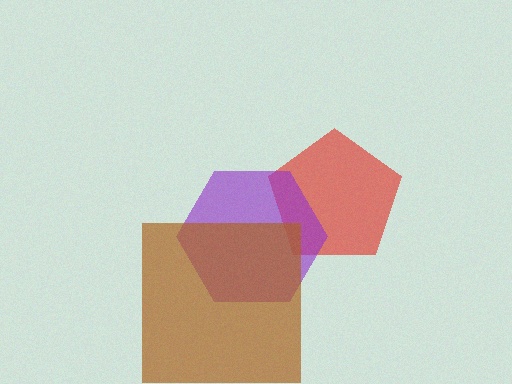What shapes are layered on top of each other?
The layered shapes are: a red pentagon, a purple hexagon, a brown square.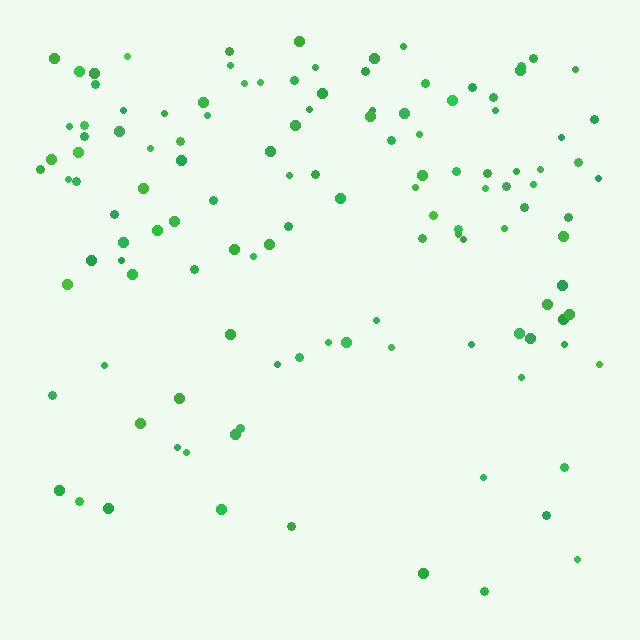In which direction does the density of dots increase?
From bottom to top, with the top side densest.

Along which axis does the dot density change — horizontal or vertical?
Vertical.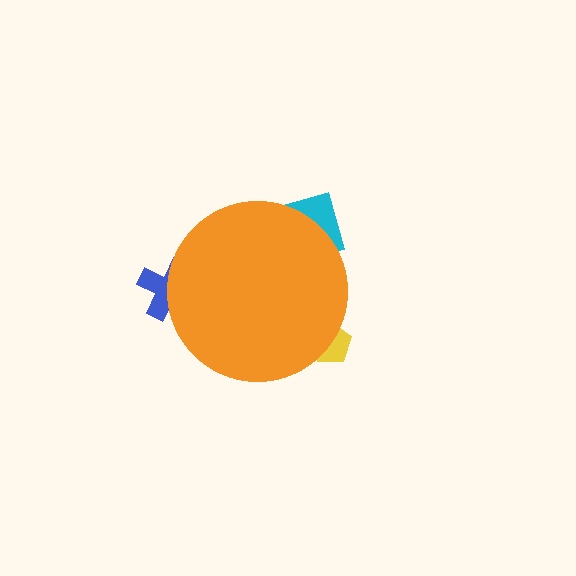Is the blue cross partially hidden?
Yes, the blue cross is partially hidden behind the orange circle.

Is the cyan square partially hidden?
Yes, the cyan square is partially hidden behind the orange circle.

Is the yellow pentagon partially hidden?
Yes, the yellow pentagon is partially hidden behind the orange circle.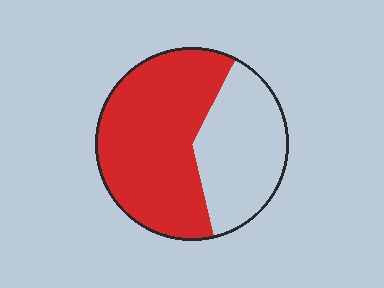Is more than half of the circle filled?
Yes.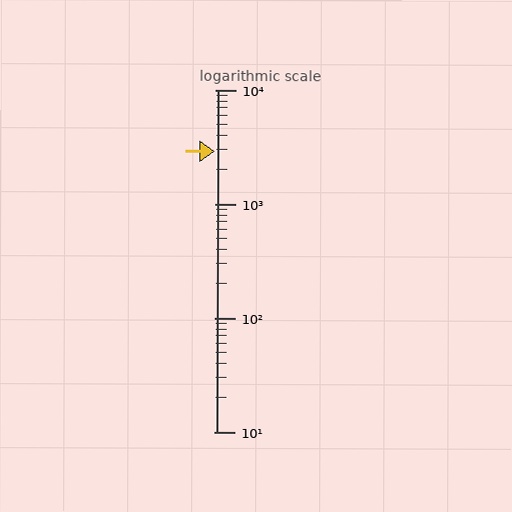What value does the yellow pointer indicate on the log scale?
The pointer indicates approximately 2900.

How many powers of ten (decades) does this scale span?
The scale spans 3 decades, from 10 to 10000.